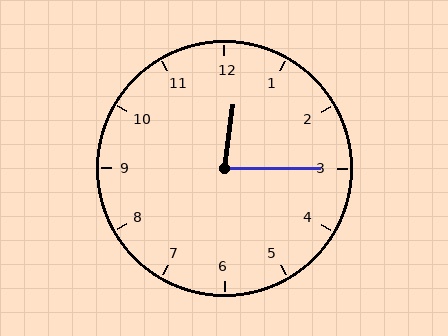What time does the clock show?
12:15.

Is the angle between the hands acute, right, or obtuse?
It is acute.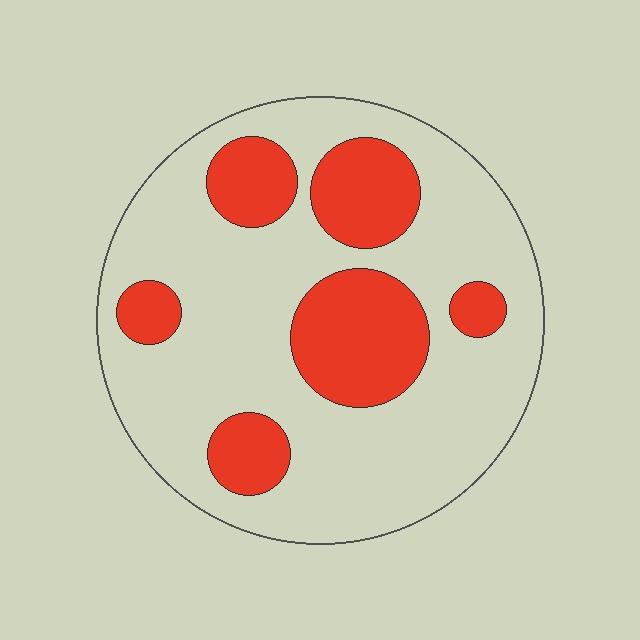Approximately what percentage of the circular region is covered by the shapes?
Approximately 25%.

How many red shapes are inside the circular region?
6.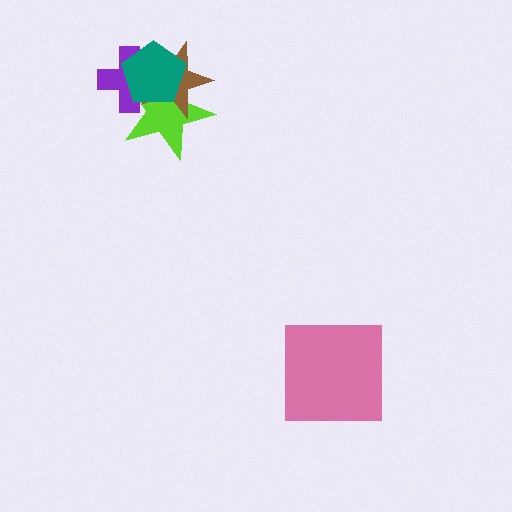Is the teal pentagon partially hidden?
No, no other shape covers it.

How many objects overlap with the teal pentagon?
3 objects overlap with the teal pentagon.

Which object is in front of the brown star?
The teal pentagon is in front of the brown star.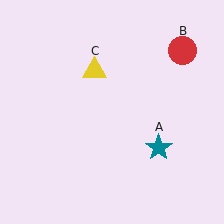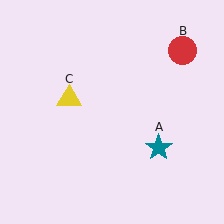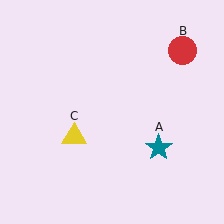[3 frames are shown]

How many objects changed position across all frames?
1 object changed position: yellow triangle (object C).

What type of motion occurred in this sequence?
The yellow triangle (object C) rotated counterclockwise around the center of the scene.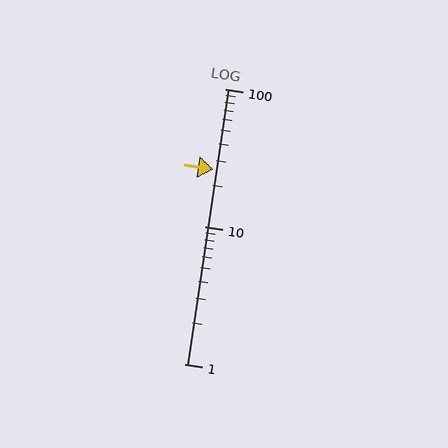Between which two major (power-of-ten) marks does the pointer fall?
The pointer is between 10 and 100.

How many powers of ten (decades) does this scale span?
The scale spans 2 decades, from 1 to 100.